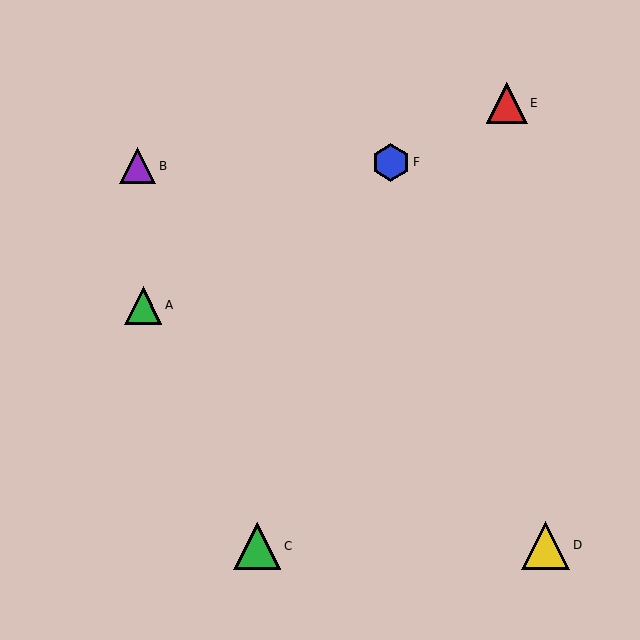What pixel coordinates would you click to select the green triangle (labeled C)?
Click at (257, 546) to select the green triangle C.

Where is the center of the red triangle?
The center of the red triangle is at (507, 103).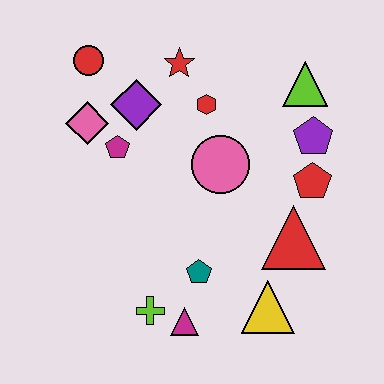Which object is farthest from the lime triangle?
The lime cross is farthest from the lime triangle.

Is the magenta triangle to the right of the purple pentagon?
No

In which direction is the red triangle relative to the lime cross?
The red triangle is to the right of the lime cross.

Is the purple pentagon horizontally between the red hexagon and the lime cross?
No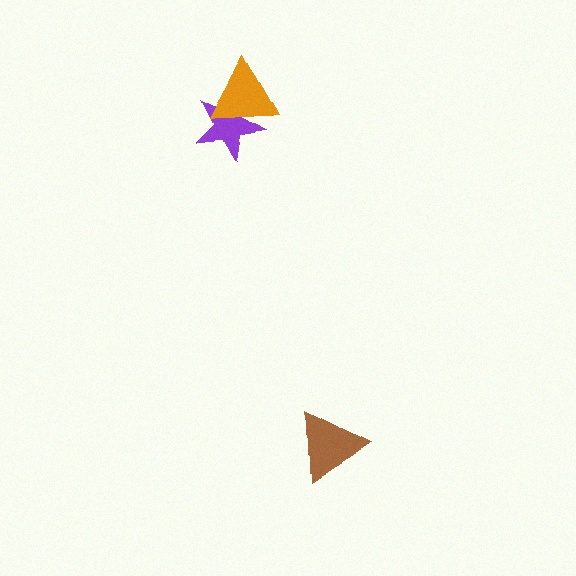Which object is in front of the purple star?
The orange triangle is in front of the purple star.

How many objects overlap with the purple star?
1 object overlaps with the purple star.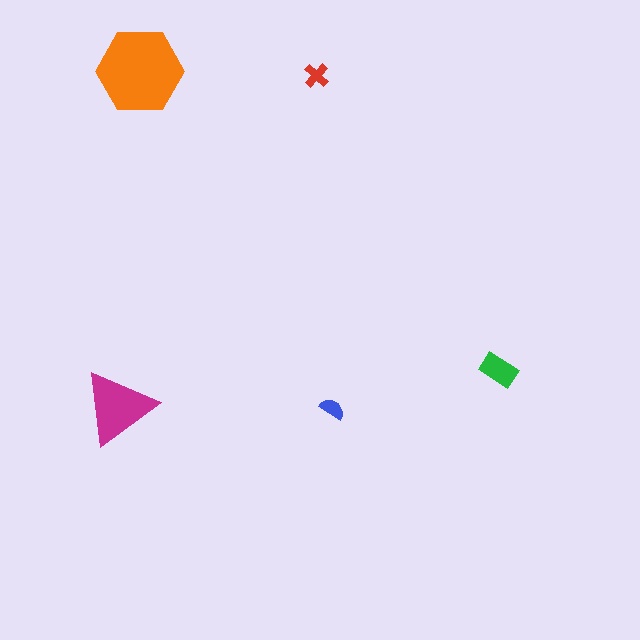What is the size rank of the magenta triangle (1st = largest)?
2nd.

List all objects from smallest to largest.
The blue semicircle, the red cross, the green rectangle, the magenta triangle, the orange hexagon.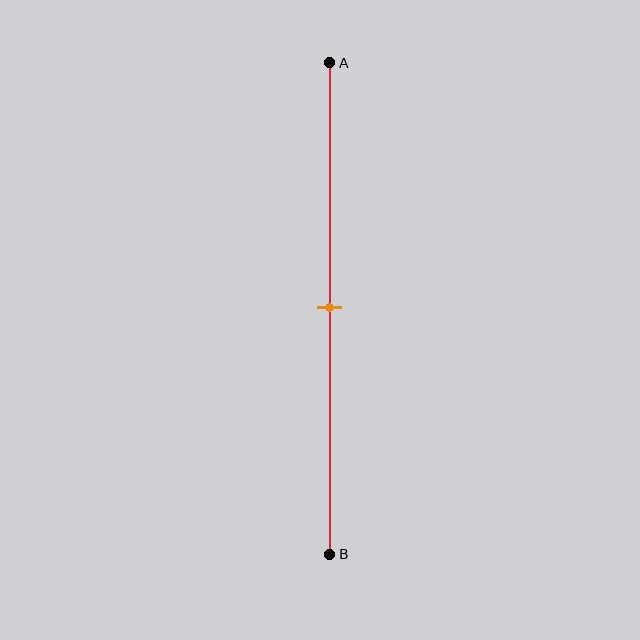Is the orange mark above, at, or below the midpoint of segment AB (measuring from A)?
The orange mark is approximately at the midpoint of segment AB.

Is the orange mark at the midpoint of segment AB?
Yes, the mark is approximately at the midpoint.